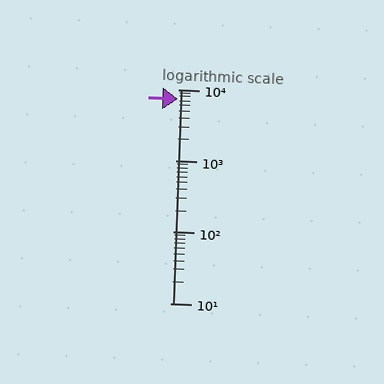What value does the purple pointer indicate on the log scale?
The pointer indicates approximately 7400.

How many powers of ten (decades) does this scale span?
The scale spans 3 decades, from 10 to 10000.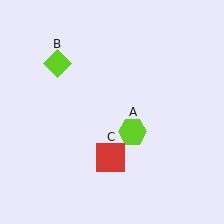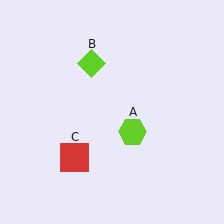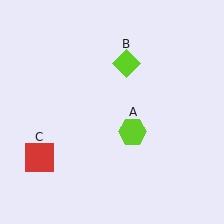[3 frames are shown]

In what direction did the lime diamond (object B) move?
The lime diamond (object B) moved right.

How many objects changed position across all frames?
2 objects changed position: lime diamond (object B), red square (object C).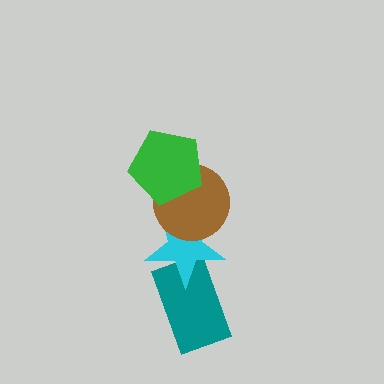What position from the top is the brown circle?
The brown circle is 2nd from the top.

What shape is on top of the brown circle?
The green pentagon is on top of the brown circle.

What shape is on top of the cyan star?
The brown circle is on top of the cyan star.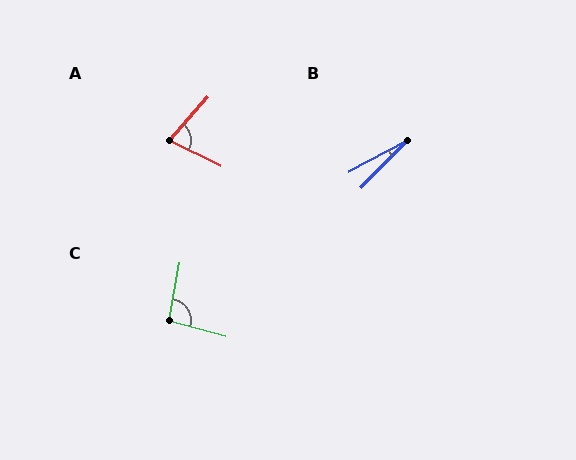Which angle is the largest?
C, at approximately 94 degrees.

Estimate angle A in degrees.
Approximately 75 degrees.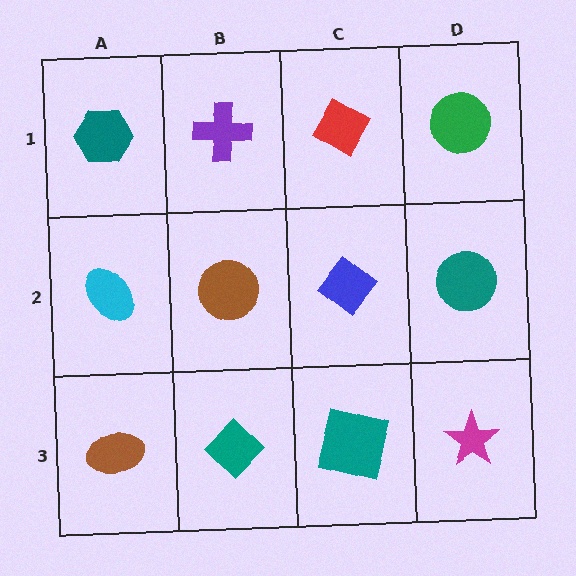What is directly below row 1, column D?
A teal circle.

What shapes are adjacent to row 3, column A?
A cyan ellipse (row 2, column A), a teal diamond (row 3, column B).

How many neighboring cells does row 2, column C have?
4.